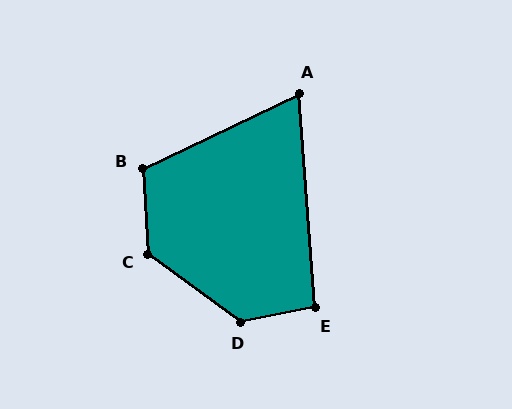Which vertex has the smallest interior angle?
A, at approximately 69 degrees.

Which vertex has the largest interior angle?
D, at approximately 132 degrees.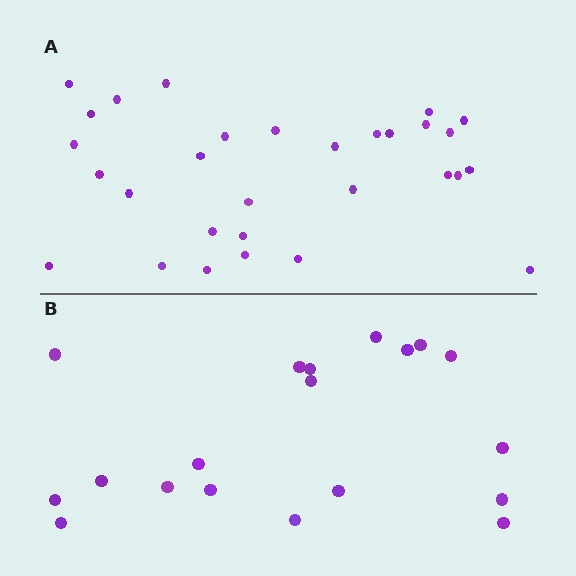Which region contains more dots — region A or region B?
Region A (the top region) has more dots.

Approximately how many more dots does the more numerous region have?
Region A has roughly 12 or so more dots than region B.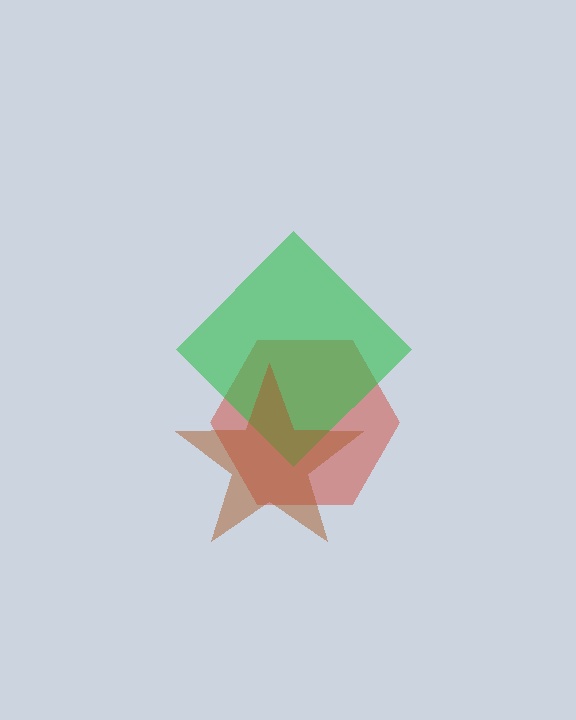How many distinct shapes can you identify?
There are 3 distinct shapes: a red hexagon, a green diamond, a brown star.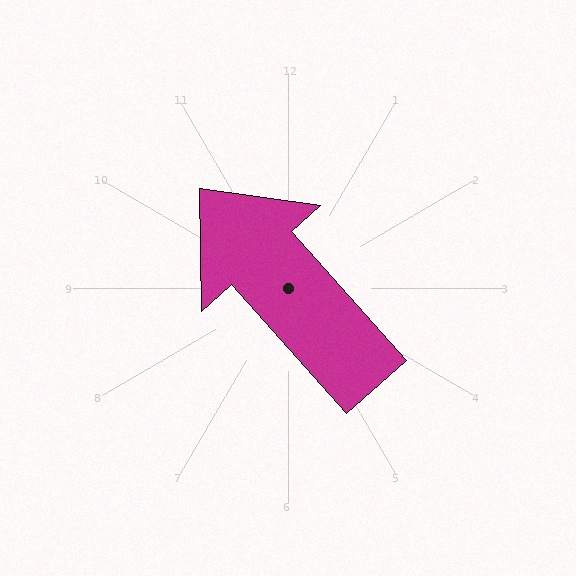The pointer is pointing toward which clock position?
Roughly 11 o'clock.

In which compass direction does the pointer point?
Northwest.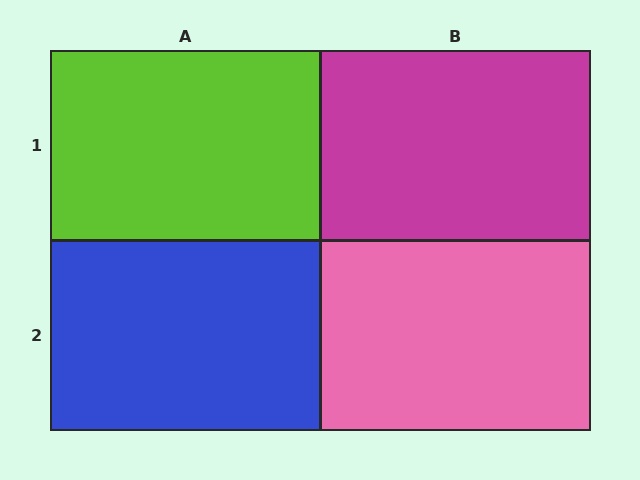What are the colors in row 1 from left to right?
Lime, magenta.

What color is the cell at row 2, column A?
Blue.